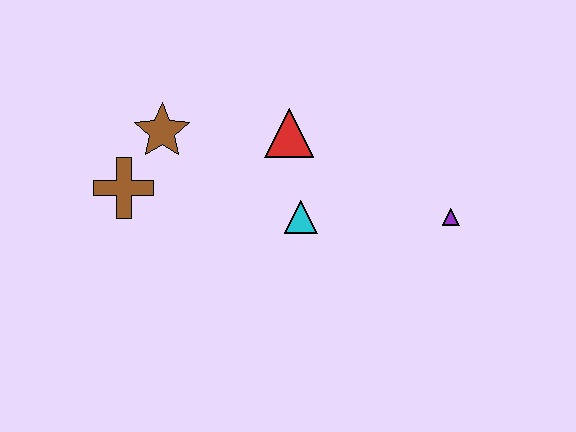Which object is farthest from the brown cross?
The purple triangle is farthest from the brown cross.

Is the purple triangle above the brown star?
No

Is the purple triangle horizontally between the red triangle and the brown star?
No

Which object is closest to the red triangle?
The cyan triangle is closest to the red triangle.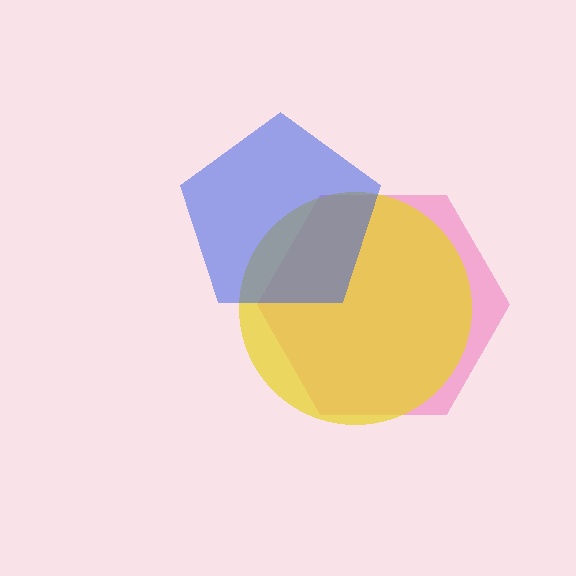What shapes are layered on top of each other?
The layered shapes are: a pink hexagon, a yellow circle, a blue pentagon.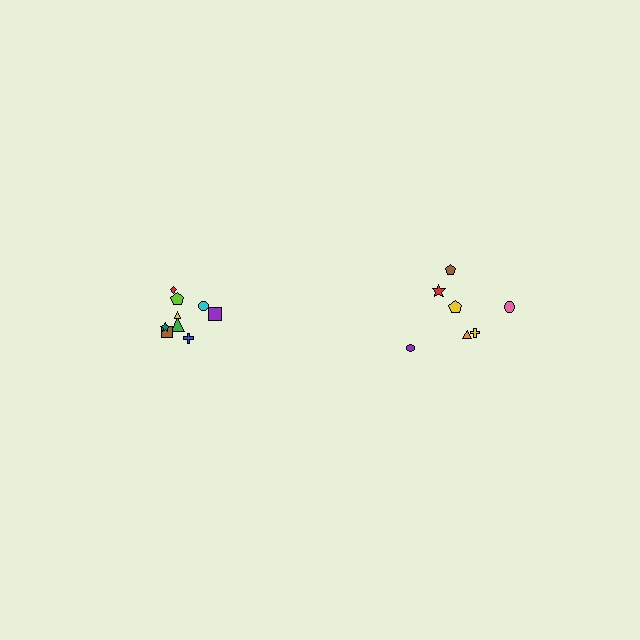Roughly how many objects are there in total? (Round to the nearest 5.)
Roughly 15 objects in total.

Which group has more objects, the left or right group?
The left group.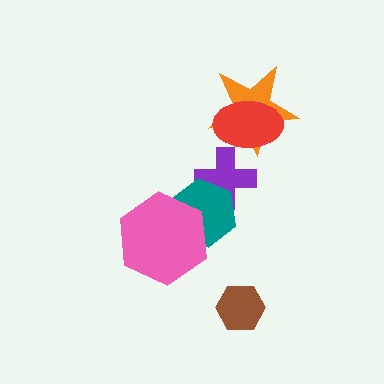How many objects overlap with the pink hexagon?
1 object overlaps with the pink hexagon.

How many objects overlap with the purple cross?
2 objects overlap with the purple cross.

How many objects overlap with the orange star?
1 object overlaps with the orange star.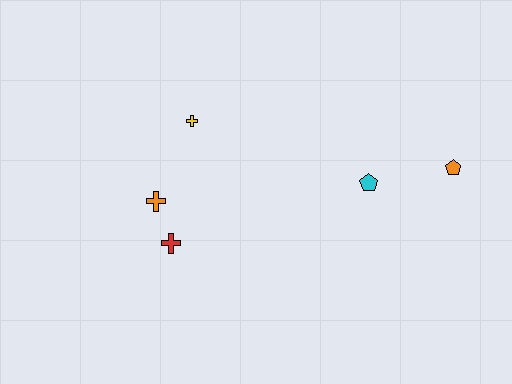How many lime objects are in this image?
There are no lime objects.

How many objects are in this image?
There are 5 objects.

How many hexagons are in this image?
There are no hexagons.